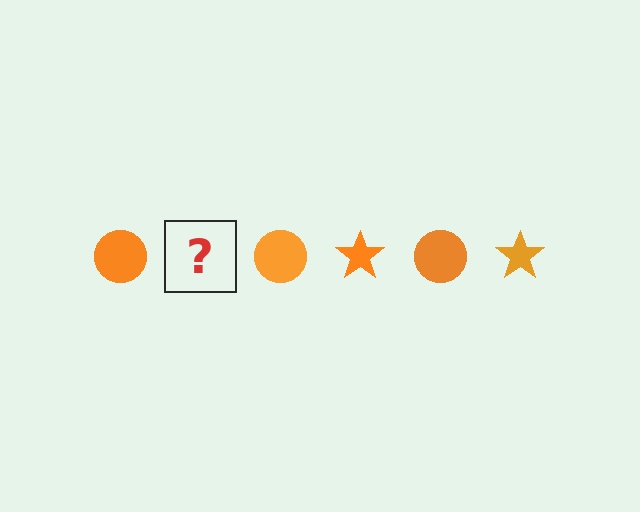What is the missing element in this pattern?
The missing element is an orange star.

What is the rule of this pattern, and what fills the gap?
The rule is that the pattern cycles through circle, star shapes in orange. The gap should be filled with an orange star.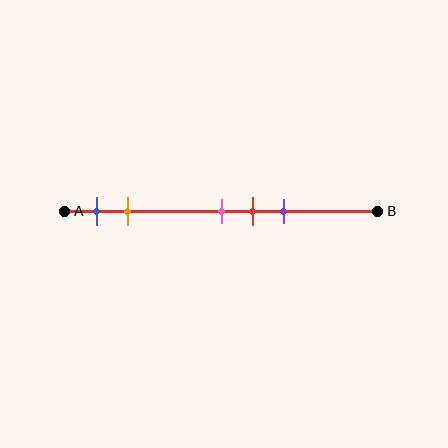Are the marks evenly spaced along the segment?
No, the marks are not evenly spaced.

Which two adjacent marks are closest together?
The pink and red marks are the closest adjacent pair.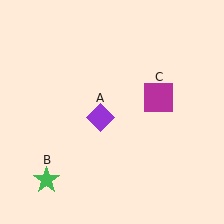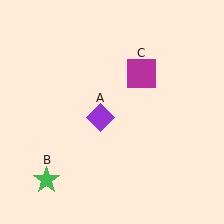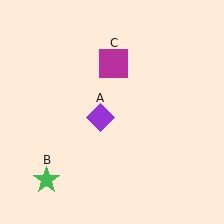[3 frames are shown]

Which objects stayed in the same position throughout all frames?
Purple diamond (object A) and green star (object B) remained stationary.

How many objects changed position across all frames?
1 object changed position: magenta square (object C).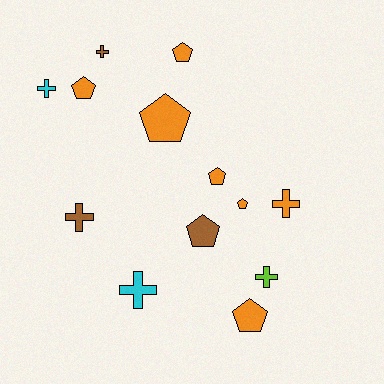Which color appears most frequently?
Orange, with 7 objects.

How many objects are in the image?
There are 13 objects.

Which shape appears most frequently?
Pentagon, with 7 objects.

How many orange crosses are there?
There is 1 orange cross.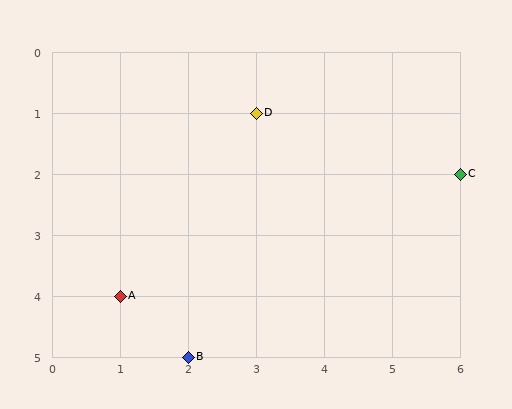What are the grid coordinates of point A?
Point A is at grid coordinates (1, 4).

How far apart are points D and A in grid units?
Points D and A are 2 columns and 3 rows apart (about 3.6 grid units diagonally).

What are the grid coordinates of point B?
Point B is at grid coordinates (2, 5).